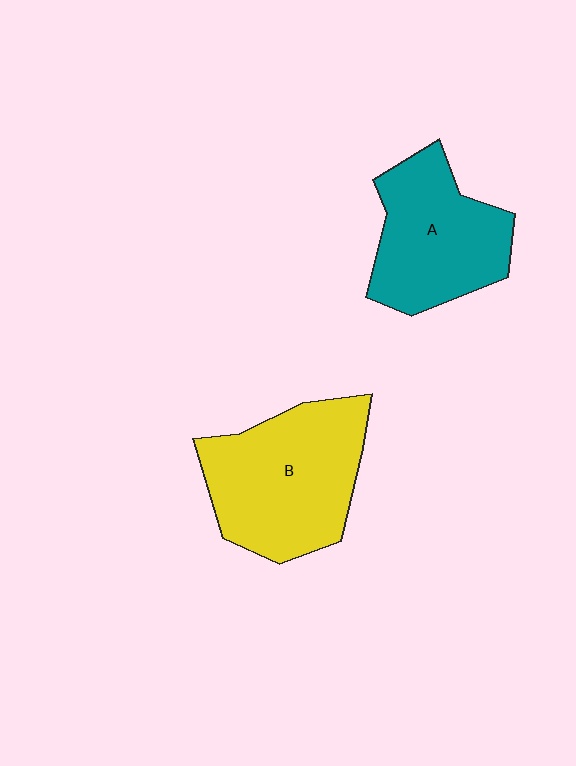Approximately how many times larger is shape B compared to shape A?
Approximately 1.2 times.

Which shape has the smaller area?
Shape A (teal).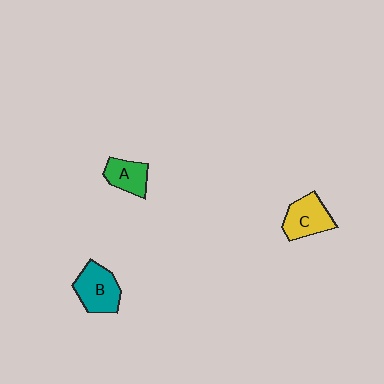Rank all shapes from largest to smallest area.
From largest to smallest: B (teal), C (yellow), A (green).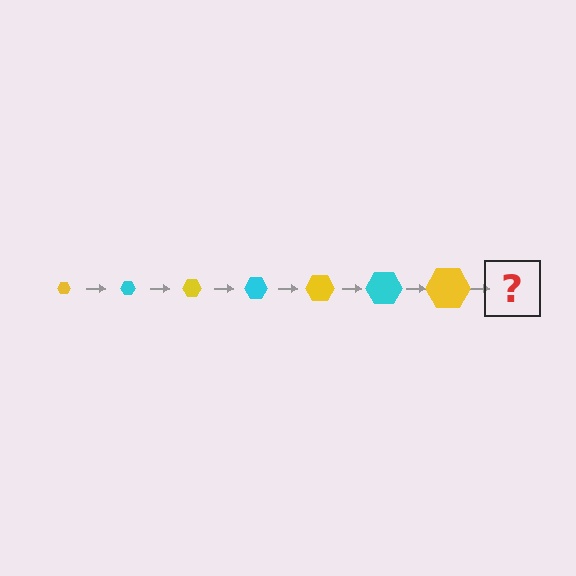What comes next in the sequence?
The next element should be a cyan hexagon, larger than the previous one.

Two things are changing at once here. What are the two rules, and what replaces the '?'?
The two rules are that the hexagon grows larger each step and the color cycles through yellow and cyan. The '?' should be a cyan hexagon, larger than the previous one.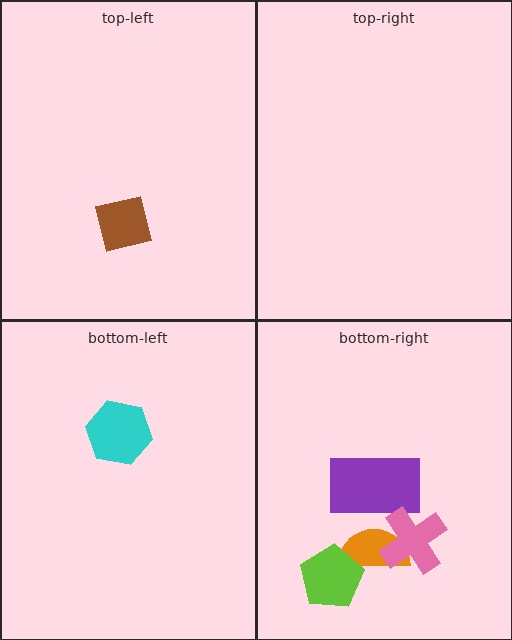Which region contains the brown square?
The top-left region.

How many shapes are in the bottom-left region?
1.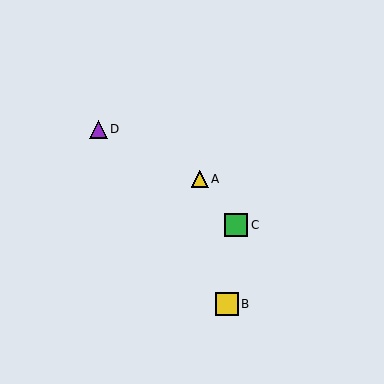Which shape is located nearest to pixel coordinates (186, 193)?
The yellow triangle (labeled A) at (200, 179) is nearest to that location.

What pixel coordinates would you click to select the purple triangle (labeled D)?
Click at (99, 129) to select the purple triangle D.